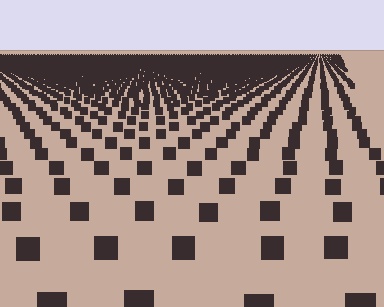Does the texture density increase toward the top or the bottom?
Density increases toward the top.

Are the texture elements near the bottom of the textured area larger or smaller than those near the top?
Larger. Near the bottom, elements are closer to the viewer and appear at a bigger on-screen size.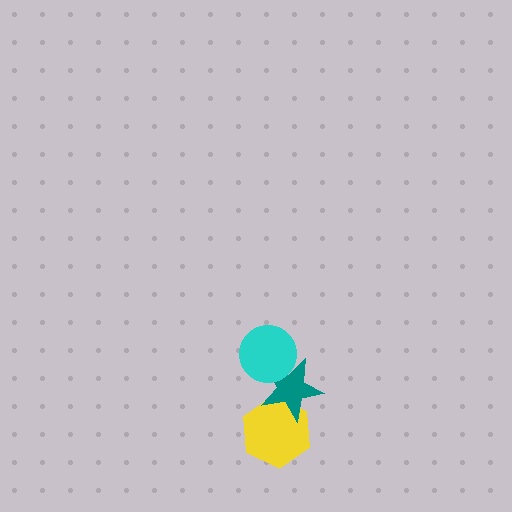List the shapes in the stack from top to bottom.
From top to bottom: the cyan circle, the teal star, the yellow hexagon.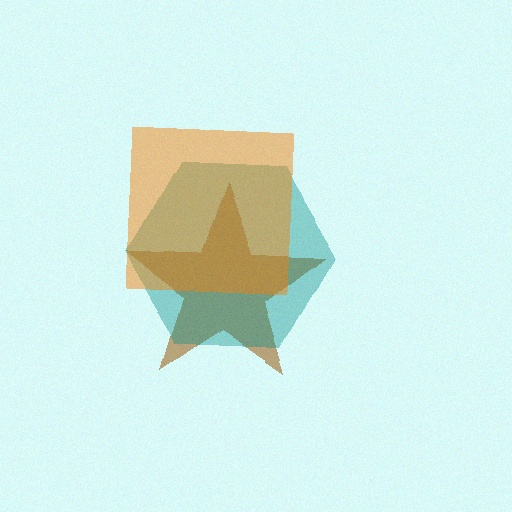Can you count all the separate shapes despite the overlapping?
Yes, there are 3 separate shapes.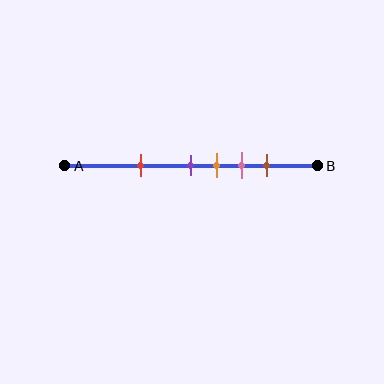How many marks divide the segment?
There are 5 marks dividing the segment.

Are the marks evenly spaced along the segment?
No, the marks are not evenly spaced.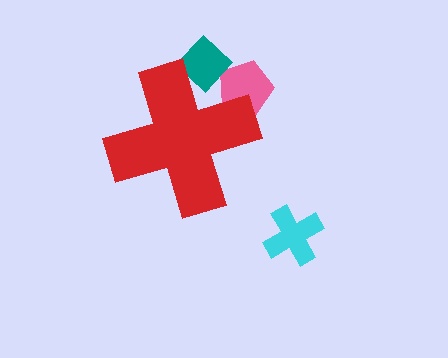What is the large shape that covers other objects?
A red cross.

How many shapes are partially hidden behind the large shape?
2 shapes are partially hidden.